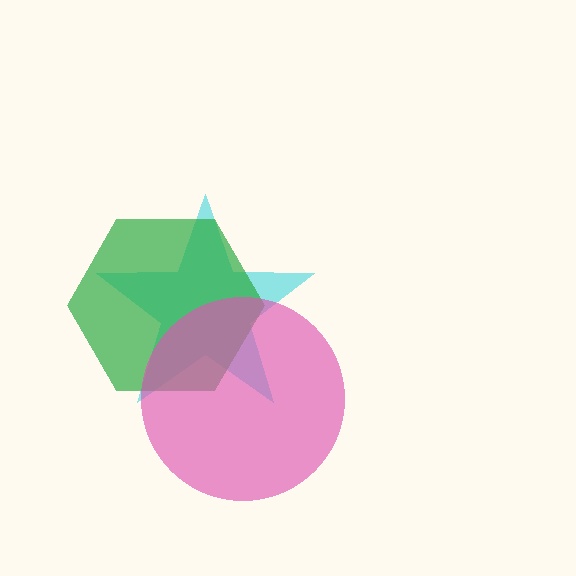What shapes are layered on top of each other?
The layered shapes are: a cyan star, a green hexagon, a pink circle.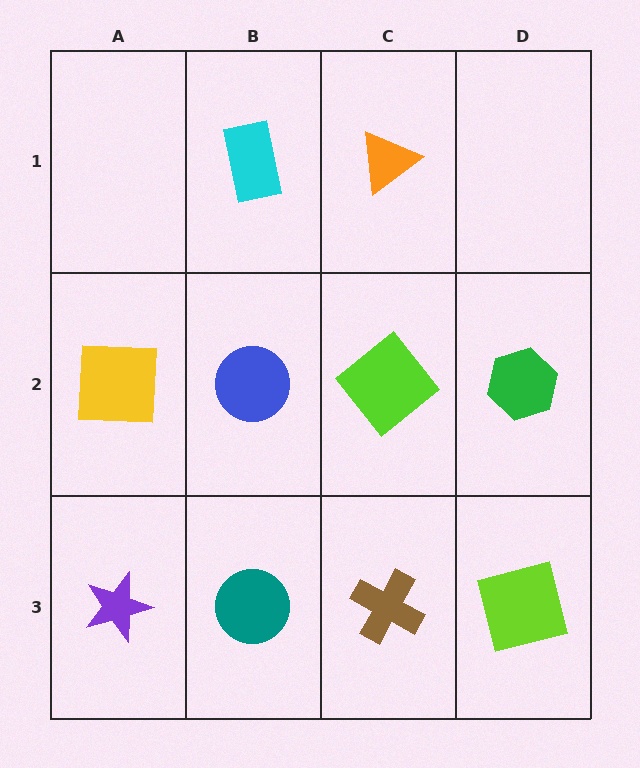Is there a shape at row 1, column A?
No, that cell is empty.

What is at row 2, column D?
A green hexagon.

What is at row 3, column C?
A brown cross.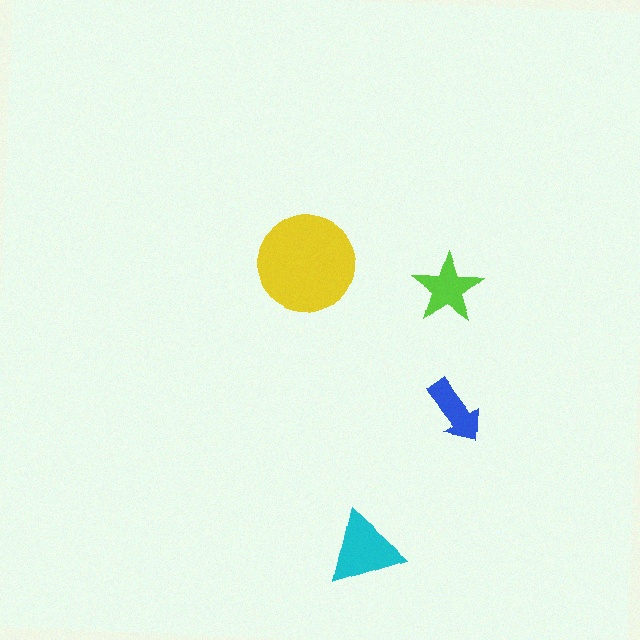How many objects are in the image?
There are 4 objects in the image.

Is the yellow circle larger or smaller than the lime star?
Larger.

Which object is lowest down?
The cyan triangle is bottommost.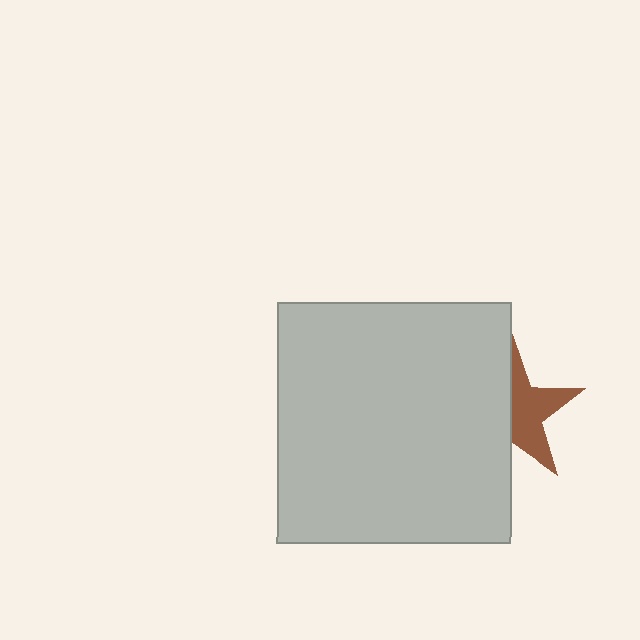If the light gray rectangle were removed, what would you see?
You would see the complete brown star.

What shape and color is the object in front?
The object in front is a light gray rectangle.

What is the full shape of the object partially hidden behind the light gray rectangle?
The partially hidden object is a brown star.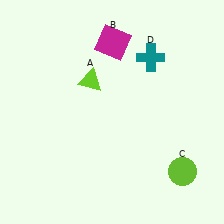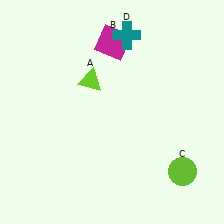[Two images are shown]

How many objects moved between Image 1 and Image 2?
1 object moved between the two images.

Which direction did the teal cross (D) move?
The teal cross (D) moved left.